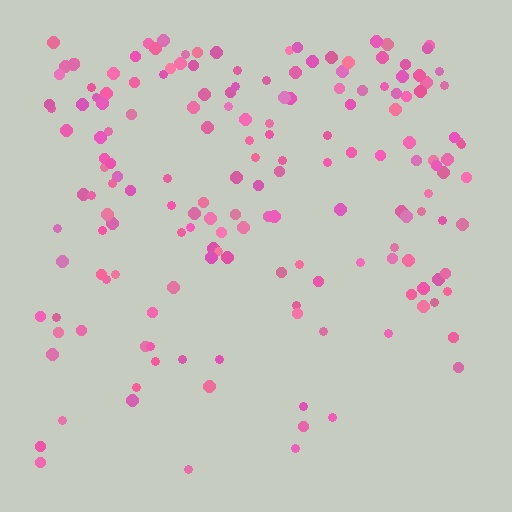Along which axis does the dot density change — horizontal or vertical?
Vertical.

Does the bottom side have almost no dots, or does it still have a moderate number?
Still a moderate number, just noticeably fewer than the top.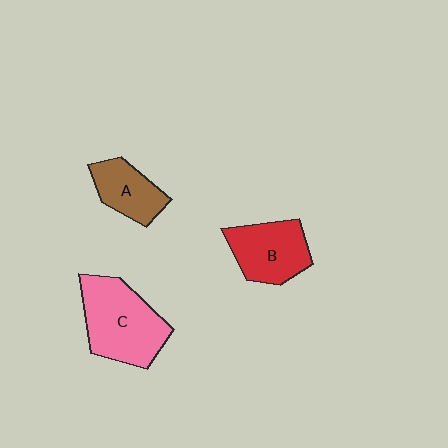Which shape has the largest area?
Shape C (pink).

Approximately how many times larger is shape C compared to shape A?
Approximately 1.8 times.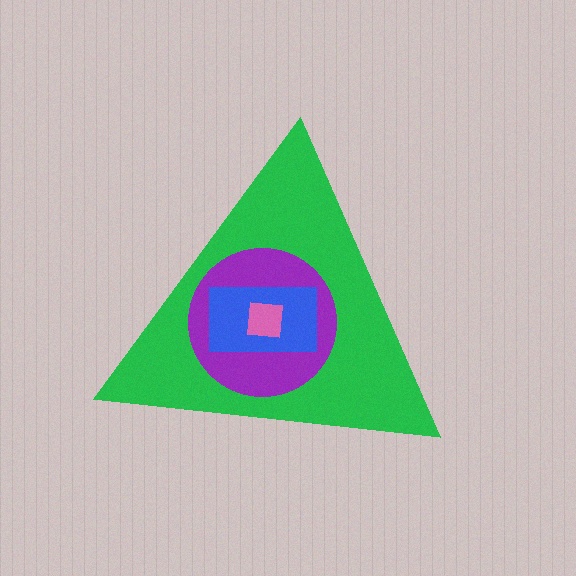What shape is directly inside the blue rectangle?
The pink square.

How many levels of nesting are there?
4.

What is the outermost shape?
The green triangle.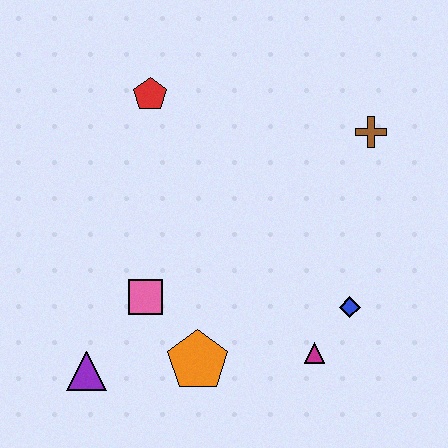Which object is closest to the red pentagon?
The pink square is closest to the red pentagon.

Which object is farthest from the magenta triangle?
The red pentagon is farthest from the magenta triangle.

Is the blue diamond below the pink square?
Yes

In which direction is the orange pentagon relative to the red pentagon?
The orange pentagon is below the red pentagon.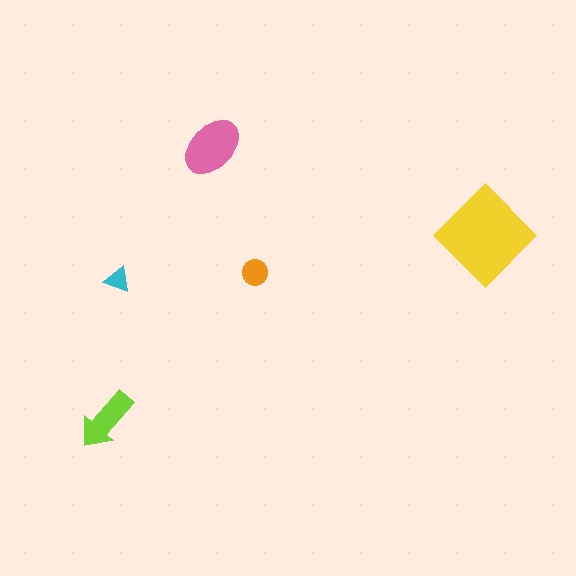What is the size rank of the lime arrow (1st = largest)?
3rd.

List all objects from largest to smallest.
The yellow diamond, the pink ellipse, the lime arrow, the orange circle, the cyan triangle.